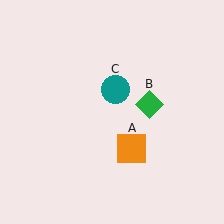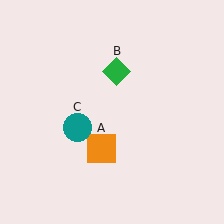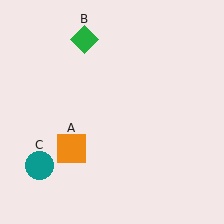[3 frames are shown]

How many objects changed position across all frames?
3 objects changed position: orange square (object A), green diamond (object B), teal circle (object C).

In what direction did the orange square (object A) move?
The orange square (object A) moved left.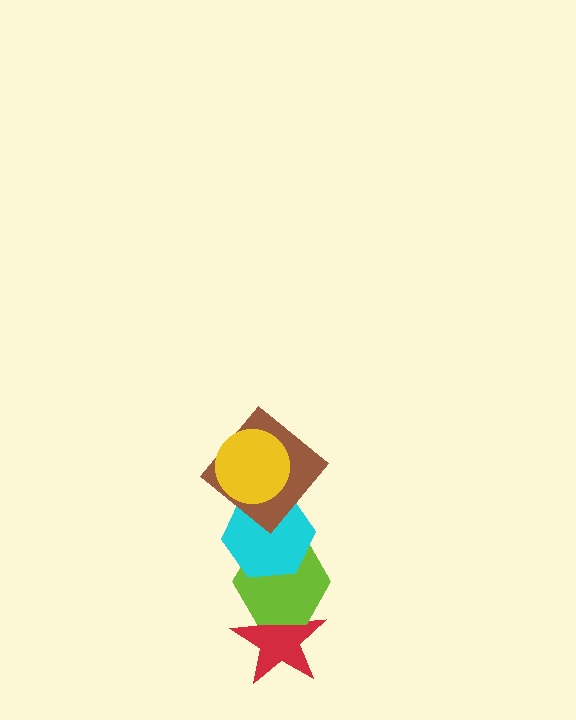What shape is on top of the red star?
The lime hexagon is on top of the red star.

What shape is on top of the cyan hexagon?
The brown diamond is on top of the cyan hexagon.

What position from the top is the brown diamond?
The brown diamond is 2nd from the top.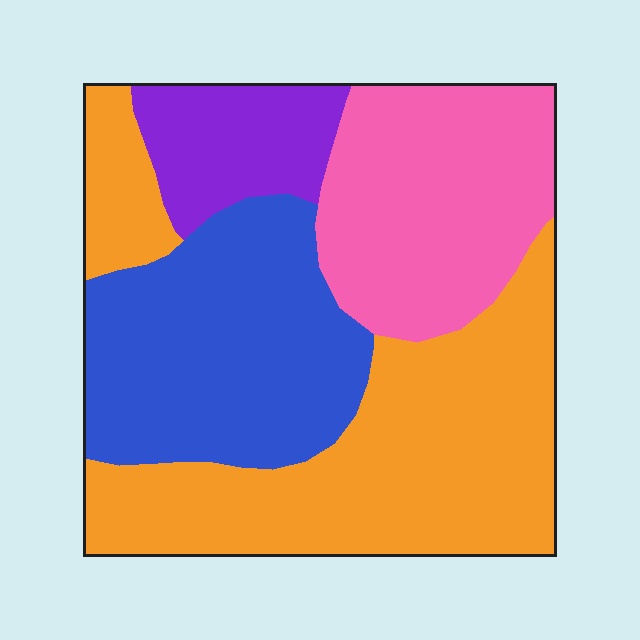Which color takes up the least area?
Purple, at roughly 10%.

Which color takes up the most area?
Orange, at roughly 40%.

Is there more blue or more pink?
Blue.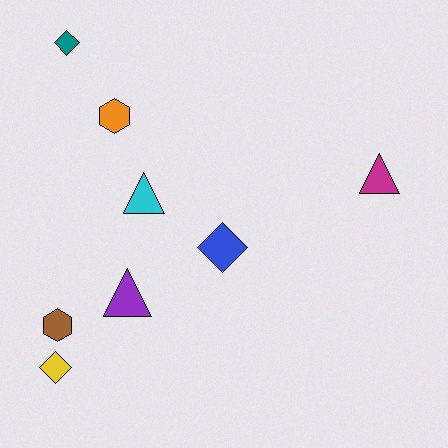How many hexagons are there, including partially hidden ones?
There are 2 hexagons.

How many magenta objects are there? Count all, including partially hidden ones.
There is 1 magenta object.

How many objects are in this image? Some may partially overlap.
There are 8 objects.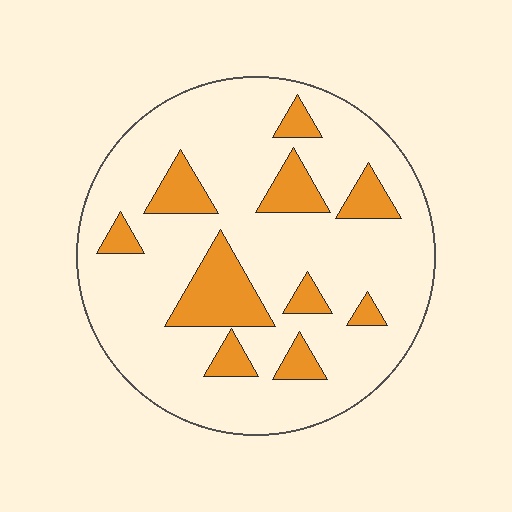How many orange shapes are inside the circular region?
10.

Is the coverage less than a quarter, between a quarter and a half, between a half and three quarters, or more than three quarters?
Less than a quarter.